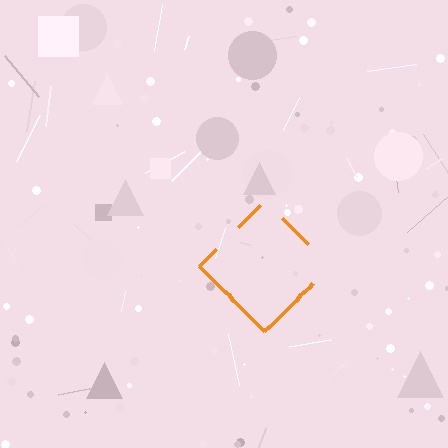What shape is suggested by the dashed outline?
The dashed outline suggests a diamond.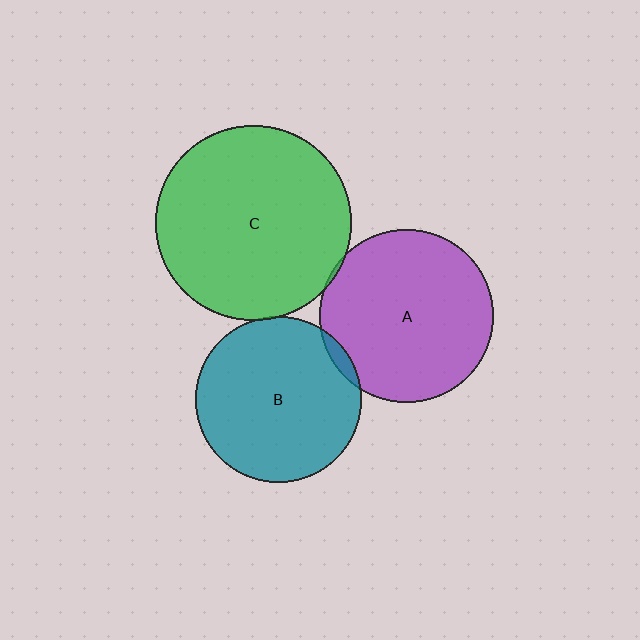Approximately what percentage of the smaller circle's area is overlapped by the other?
Approximately 5%.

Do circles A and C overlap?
Yes.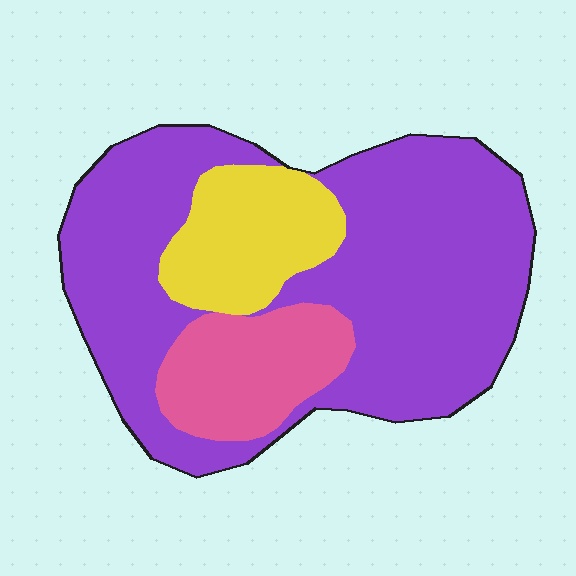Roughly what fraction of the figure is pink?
Pink covers 16% of the figure.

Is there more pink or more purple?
Purple.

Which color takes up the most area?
Purple, at roughly 70%.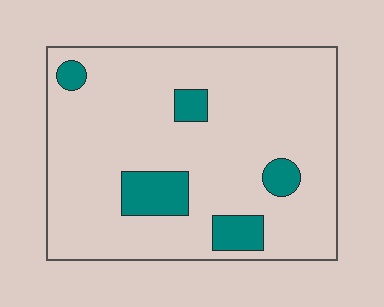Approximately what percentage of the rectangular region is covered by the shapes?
Approximately 15%.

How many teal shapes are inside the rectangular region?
5.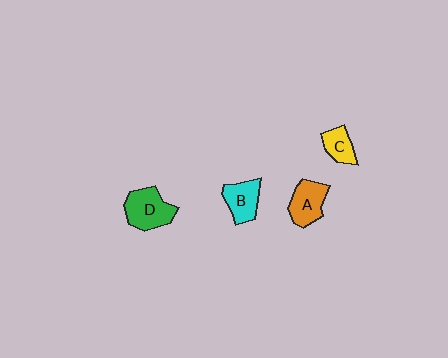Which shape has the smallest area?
Shape C (yellow).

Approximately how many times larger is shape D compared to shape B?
Approximately 1.3 times.